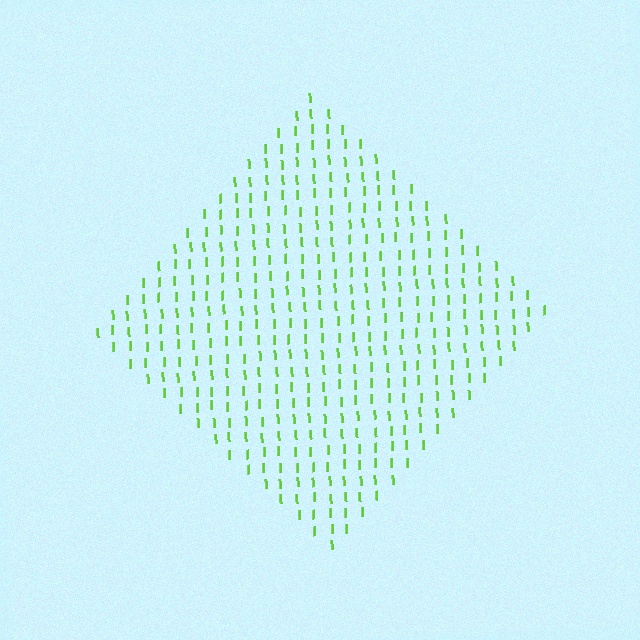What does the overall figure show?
The overall figure shows a diamond.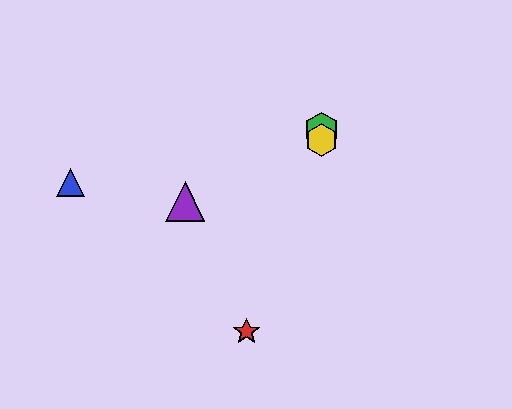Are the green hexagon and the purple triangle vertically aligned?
No, the green hexagon is at x≈322 and the purple triangle is at x≈185.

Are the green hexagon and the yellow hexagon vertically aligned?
Yes, both are at x≈322.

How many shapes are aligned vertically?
2 shapes (the green hexagon, the yellow hexagon) are aligned vertically.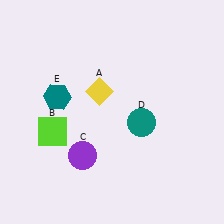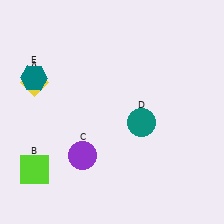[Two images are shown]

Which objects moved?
The objects that moved are: the yellow diamond (A), the lime square (B), the teal hexagon (E).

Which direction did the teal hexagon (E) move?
The teal hexagon (E) moved left.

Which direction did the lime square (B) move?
The lime square (B) moved down.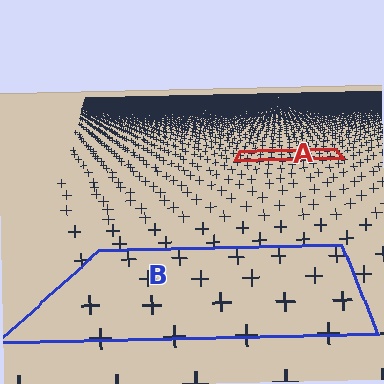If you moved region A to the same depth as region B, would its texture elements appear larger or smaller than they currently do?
They would appear larger. At a closer depth, the same texture elements are projected at a bigger on-screen size.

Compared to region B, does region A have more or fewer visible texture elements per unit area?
Region A has more texture elements per unit area — they are packed more densely because it is farther away.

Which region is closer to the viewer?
Region B is closer. The texture elements there are larger and more spread out.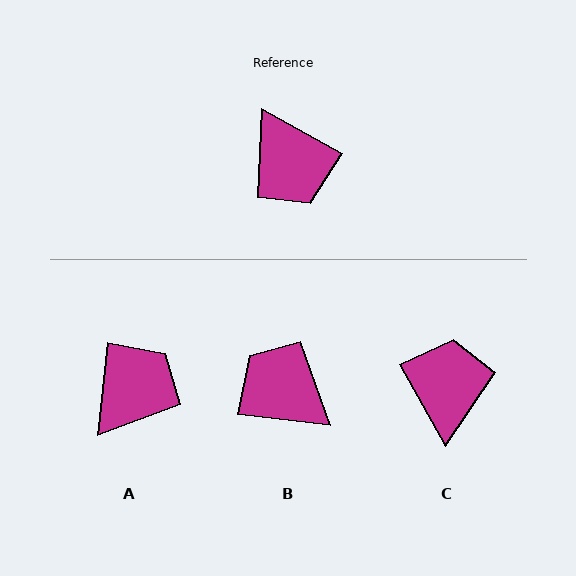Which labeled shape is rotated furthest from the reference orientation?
B, about 158 degrees away.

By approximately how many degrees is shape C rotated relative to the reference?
Approximately 148 degrees counter-clockwise.